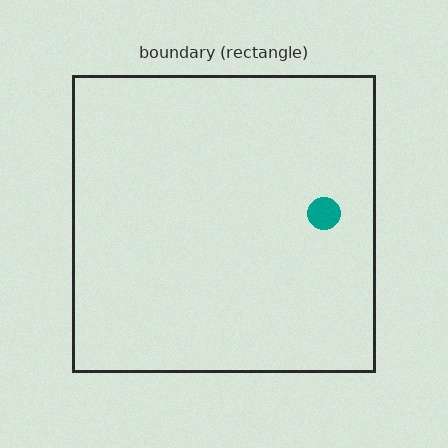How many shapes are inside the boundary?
1 inside, 0 outside.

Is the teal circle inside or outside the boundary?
Inside.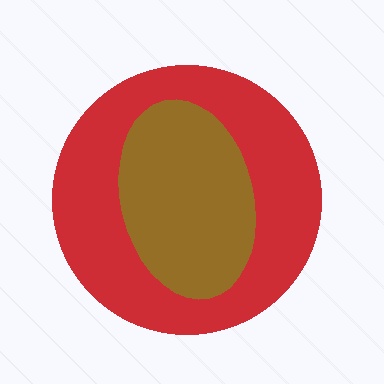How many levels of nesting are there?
2.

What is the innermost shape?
The brown ellipse.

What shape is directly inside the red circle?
The brown ellipse.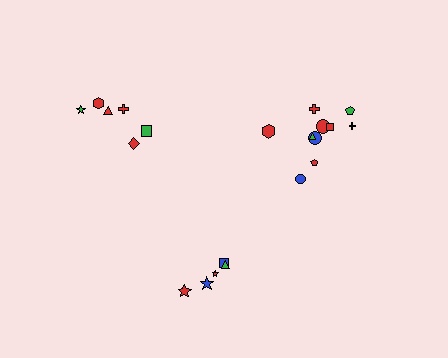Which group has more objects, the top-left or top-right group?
The top-right group.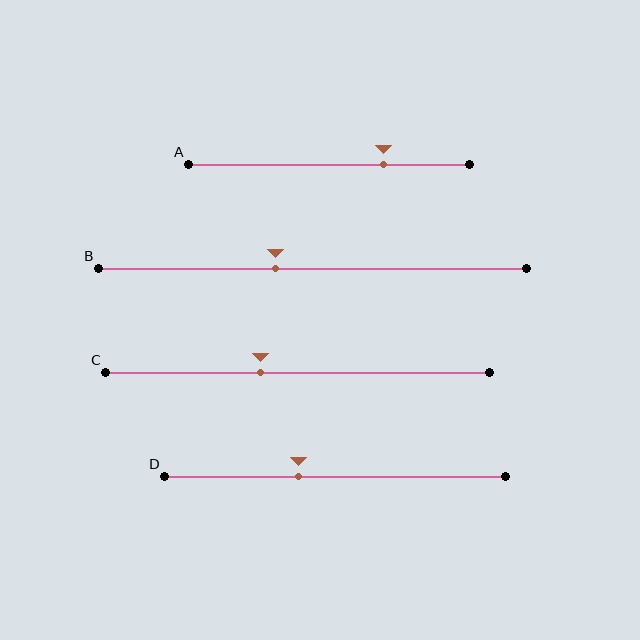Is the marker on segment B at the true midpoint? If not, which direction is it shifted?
No, the marker on segment B is shifted to the left by about 9% of the segment length.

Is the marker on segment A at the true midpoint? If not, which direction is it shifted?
No, the marker on segment A is shifted to the right by about 19% of the segment length.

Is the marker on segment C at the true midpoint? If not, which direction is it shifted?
No, the marker on segment C is shifted to the left by about 10% of the segment length.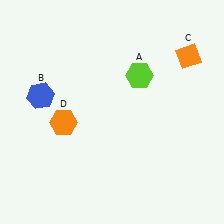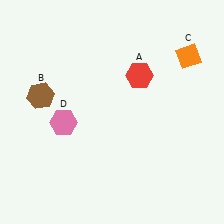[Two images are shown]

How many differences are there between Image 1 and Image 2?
There are 3 differences between the two images.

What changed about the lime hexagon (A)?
In Image 1, A is lime. In Image 2, it changed to red.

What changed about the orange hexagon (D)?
In Image 1, D is orange. In Image 2, it changed to pink.